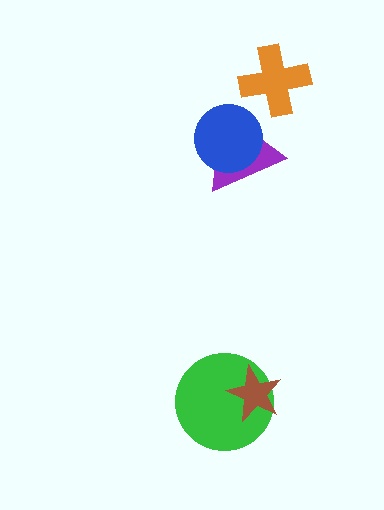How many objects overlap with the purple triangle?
1 object overlaps with the purple triangle.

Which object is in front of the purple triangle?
The blue circle is in front of the purple triangle.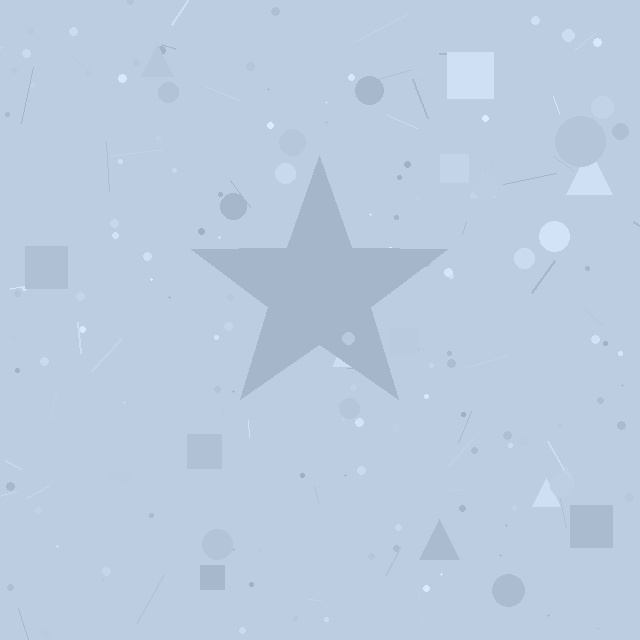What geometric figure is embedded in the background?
A star is embedded in the background.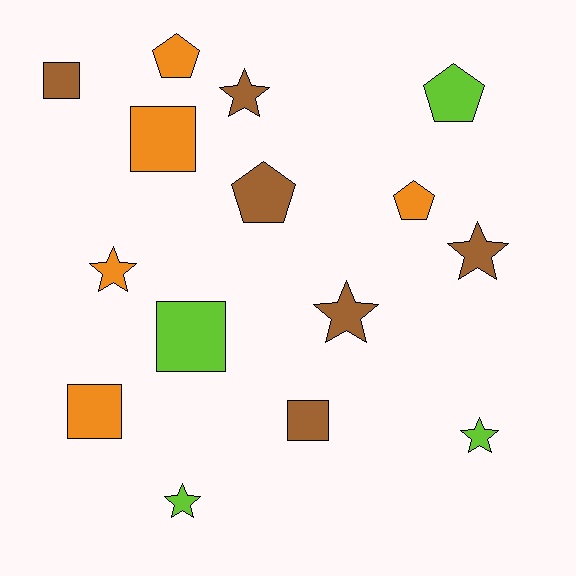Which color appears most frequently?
Brown, with 6 objects.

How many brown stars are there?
There are 3 brown stars.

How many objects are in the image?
There are 15 objects.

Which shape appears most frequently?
Star, with 6 objects.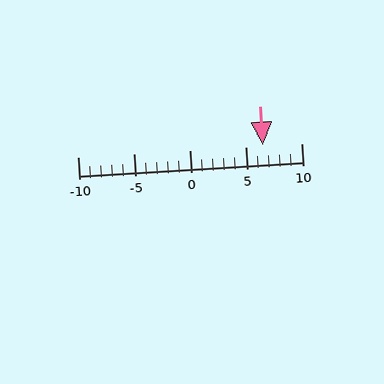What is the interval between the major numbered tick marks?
The major tick marks are spaced 5 units apart.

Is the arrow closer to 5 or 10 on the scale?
The arrow is closer to 5.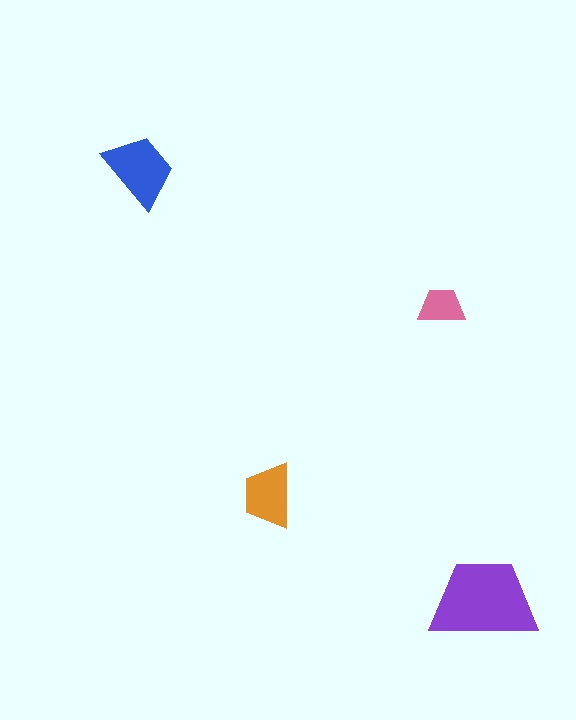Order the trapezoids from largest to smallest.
the purple one, the blue one, the orange one, the pink one.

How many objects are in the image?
There are 4 objects in the image.